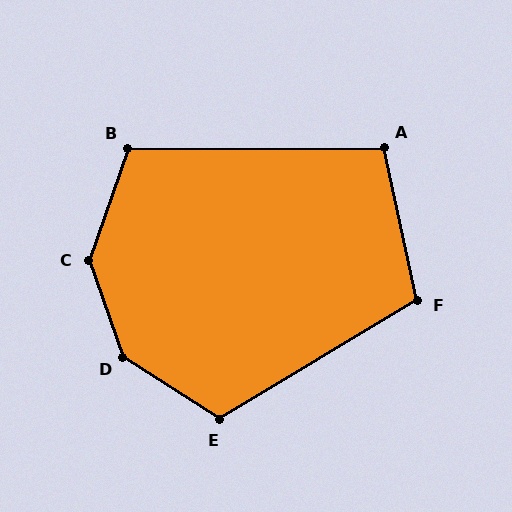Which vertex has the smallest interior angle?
A, at approximately 102 degrees.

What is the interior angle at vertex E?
Approximately 116 degrees (obtuse).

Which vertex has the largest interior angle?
D, at approximately 142 degrees.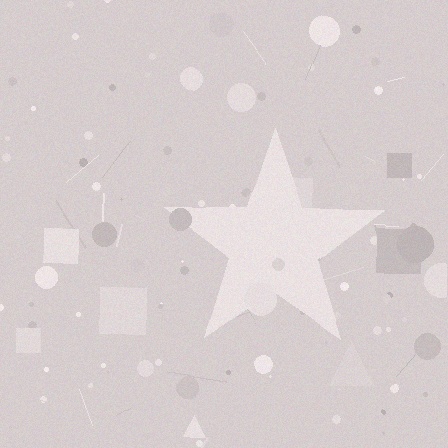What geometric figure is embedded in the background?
A star is embedded in the background.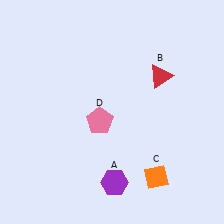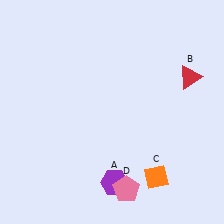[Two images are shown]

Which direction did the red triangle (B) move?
The red triangle (B) moved right.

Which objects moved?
The objects that moved are: the red triangle (B), the pink pentagon (D).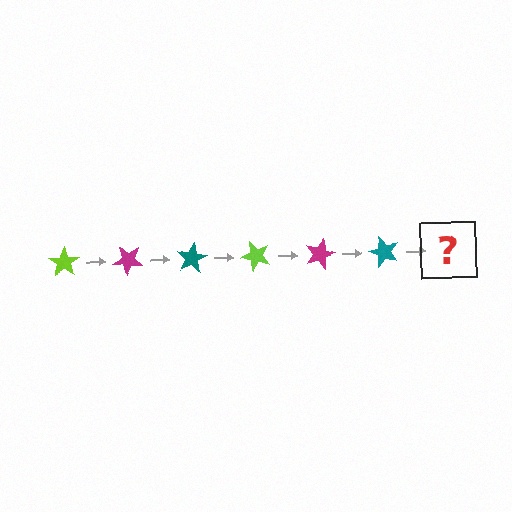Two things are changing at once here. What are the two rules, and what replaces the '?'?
The two rules are that it rotates 40 degrees each step and the color cycles through lime, magenta, and teal. The '?' should be a lime star, rotated 240 degrees from the start.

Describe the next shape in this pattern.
It should be a lime star, rotated 240 degrees from the start.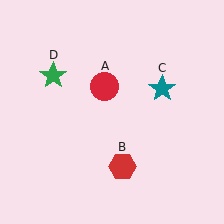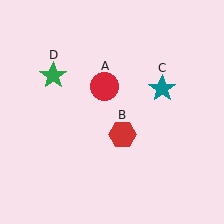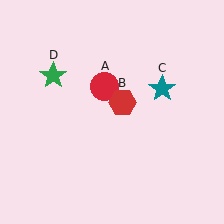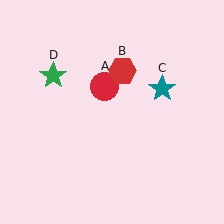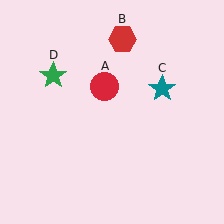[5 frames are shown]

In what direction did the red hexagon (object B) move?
The red hexagon (object B) moved up.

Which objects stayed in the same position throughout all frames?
Red circle (object A) and teal star (object C) and green star (object D) remained stationary.